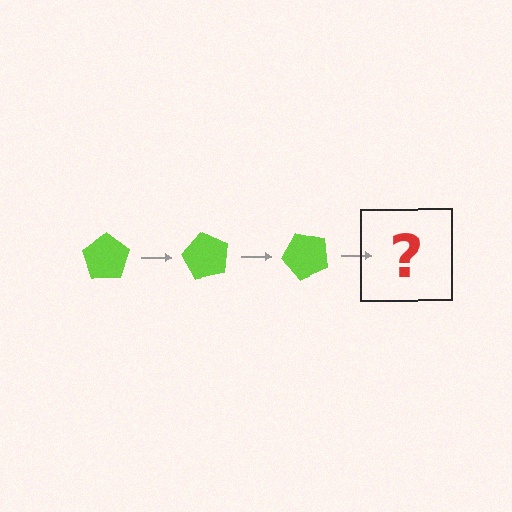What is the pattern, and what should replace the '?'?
The pattern is that the pentagon rotates 60 degrees each step. The '?' should be a lime pentagon rotated 180 degrees.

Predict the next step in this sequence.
The next step is a lime pentagon rotated 180 degrees.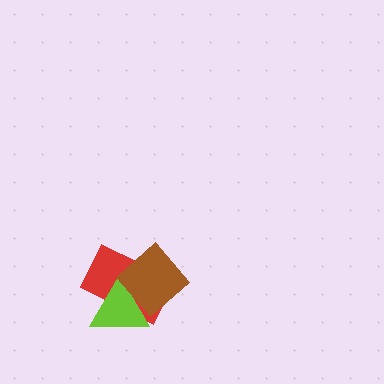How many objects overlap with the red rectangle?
2 objects overlap with the red rectangle.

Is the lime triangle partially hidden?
Yes, it is partially covered by another shape.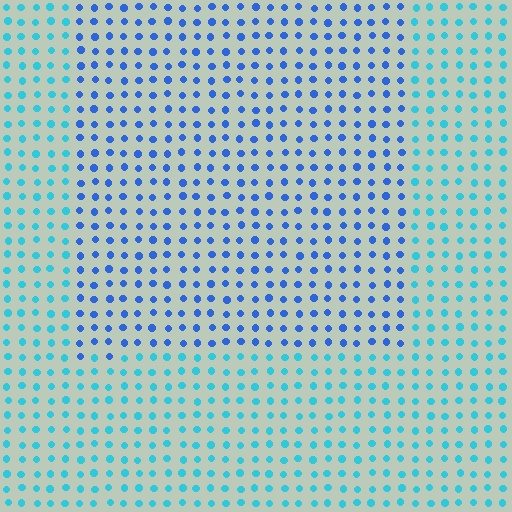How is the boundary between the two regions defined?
The boundary is defined purely by a slight shift in hue (about 35 degrees). Spacing, size, and orientation are identical on both sides.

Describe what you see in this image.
The image is filled with small cyan elements in a uniform arrangement. A rectangle-shaped region is visible where the elements are tinted to a slightly different hue, forming a subtle color boundary.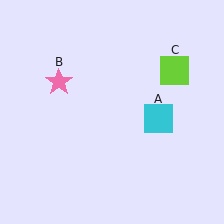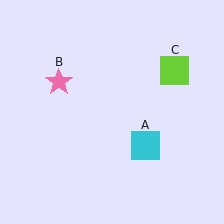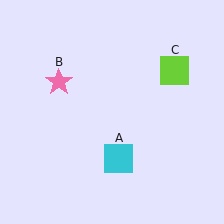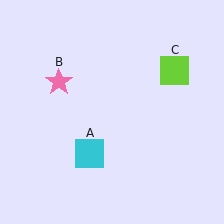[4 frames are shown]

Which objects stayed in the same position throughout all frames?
Pink star (object B) and lime square (object C) remained stationary.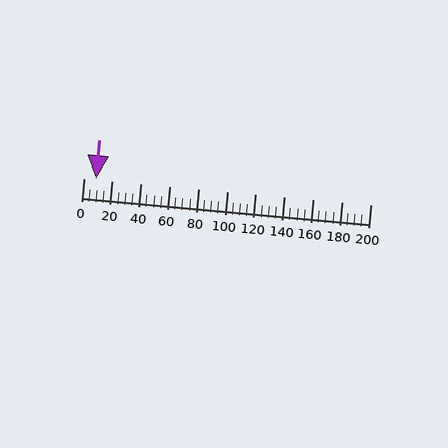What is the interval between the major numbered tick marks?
The major tick marks are spaced 20 units apart.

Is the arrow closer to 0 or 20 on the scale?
The arrow is closer to 0.